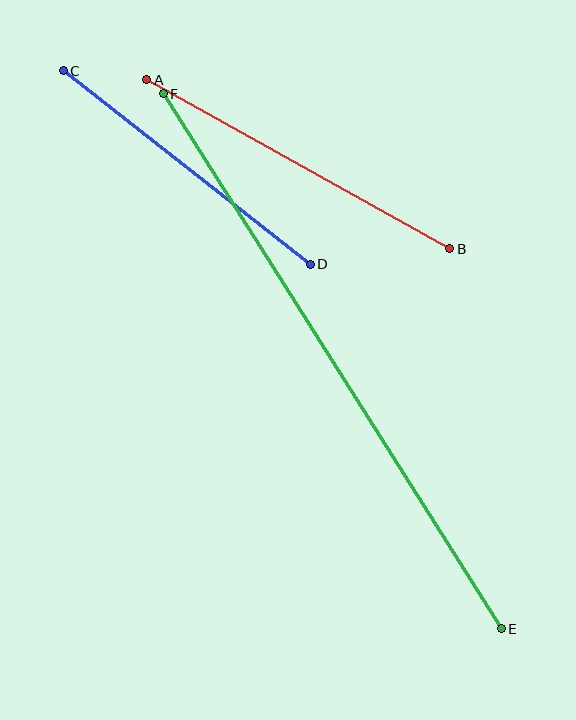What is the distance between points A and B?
The distance is approximately 347 pixels.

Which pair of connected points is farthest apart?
Points E and F are farthest apart.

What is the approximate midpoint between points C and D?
The midpoint is at approximately (187, 168) pixels.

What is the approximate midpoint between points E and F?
The midpoint is at approximately (332, 361) pixels.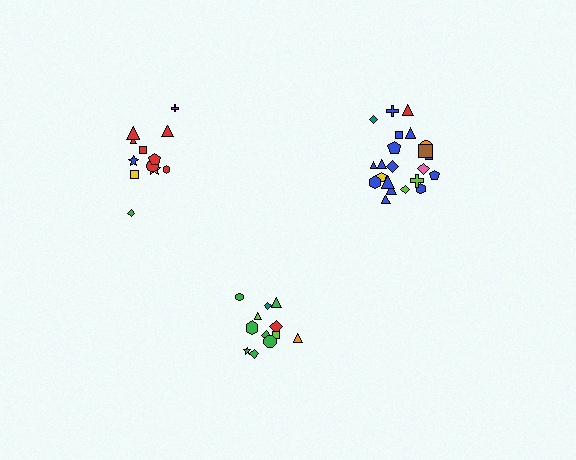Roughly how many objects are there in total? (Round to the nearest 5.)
Roughly 45 objects in total.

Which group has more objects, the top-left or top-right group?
The top-right group.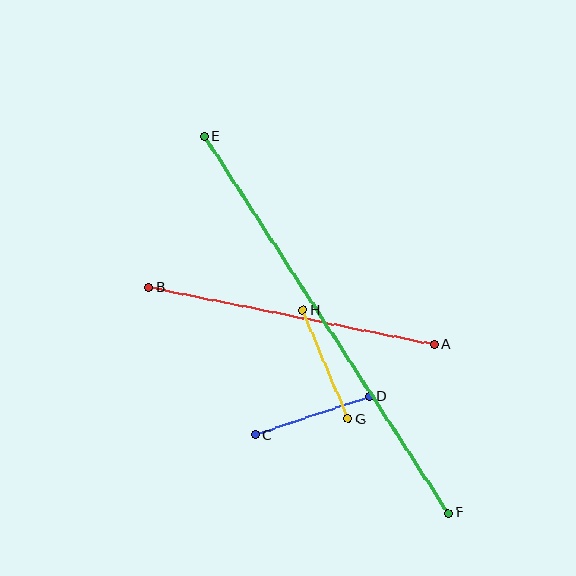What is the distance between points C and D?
The distance is approximately 120 pixels.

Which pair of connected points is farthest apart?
Points E and F are farthest apart.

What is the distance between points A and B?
The distance is approximately 291 pixels.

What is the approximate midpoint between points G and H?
The midpoint is at approximately (325, 365) pixels.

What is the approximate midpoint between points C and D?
The midpoint is at approximately (312, 416) pixels.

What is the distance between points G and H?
The distance is approximately 118 pixels.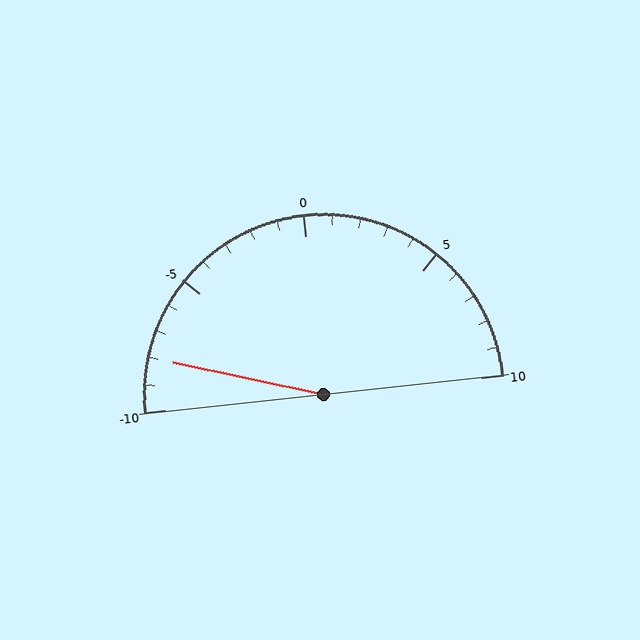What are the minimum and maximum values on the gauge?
The gauge ranges from -10 to 10.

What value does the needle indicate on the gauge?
The needle indicates approximately -8.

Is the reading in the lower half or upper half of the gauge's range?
The reading is in the lower half of the range (-10 to 10).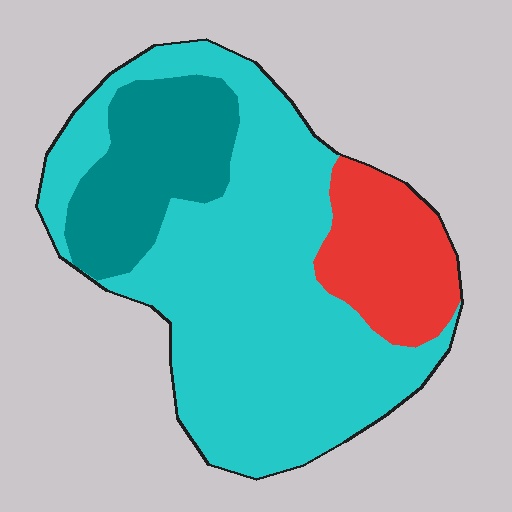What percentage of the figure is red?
Red covers about 15% of the figure.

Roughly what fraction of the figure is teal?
Teal covers 19% of the figure.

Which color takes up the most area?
Cyan, at roughly 65%.